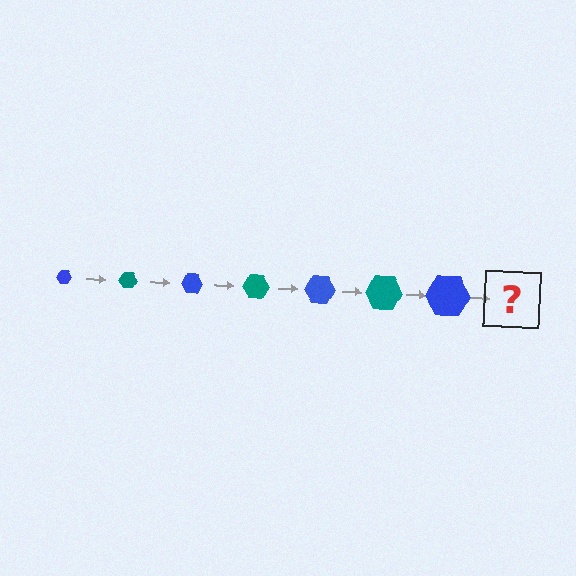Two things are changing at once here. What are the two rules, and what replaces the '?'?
The two rules are that the hexagon grows larger each step and the color cycles through blue and teal. The '?' should be a teal hexagon, larger than the previous one.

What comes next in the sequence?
The next element should be a teal hexagon, larger than the previous one.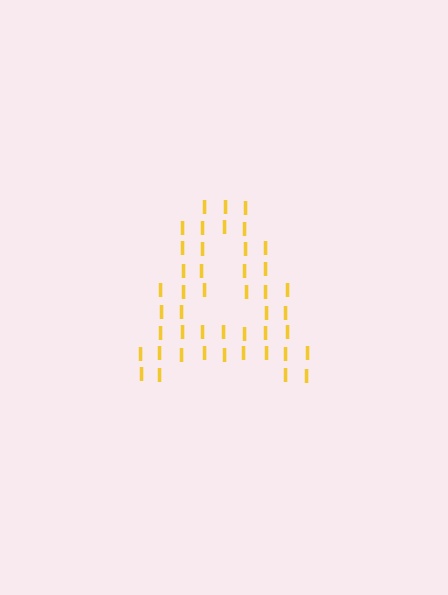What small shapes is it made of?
It is made of small letter I's.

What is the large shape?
The large shape is the letter A.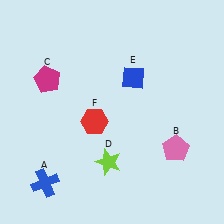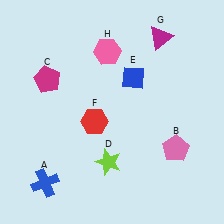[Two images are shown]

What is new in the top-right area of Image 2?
A magenta triangle (G) was added in the top-right area of Image 2.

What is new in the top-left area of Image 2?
A pink hexagon (H) was added in the top-left area of Image 2.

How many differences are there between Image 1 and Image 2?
There are 2 differences between the two images.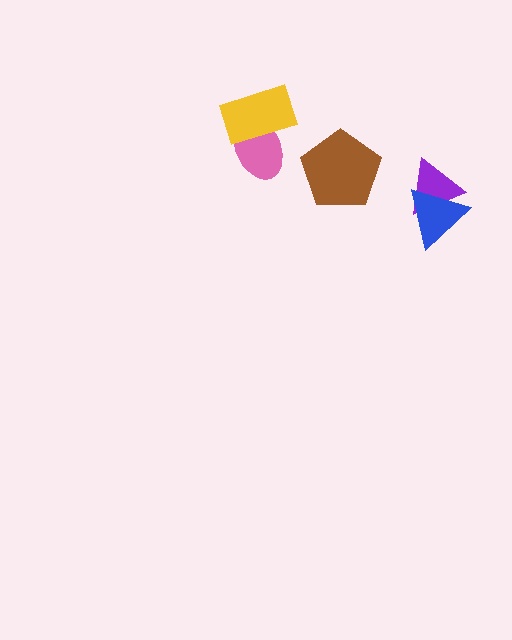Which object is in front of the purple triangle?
The blue triangle is in front of the purple triangle.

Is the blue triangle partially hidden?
No, no other shape covers it.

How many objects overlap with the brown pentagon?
0 objects overlap with the brown pentagon.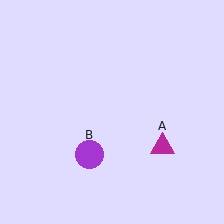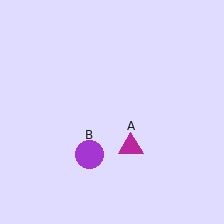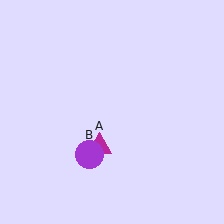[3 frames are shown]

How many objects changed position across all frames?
1 object changed position: magenta triangle (object A).